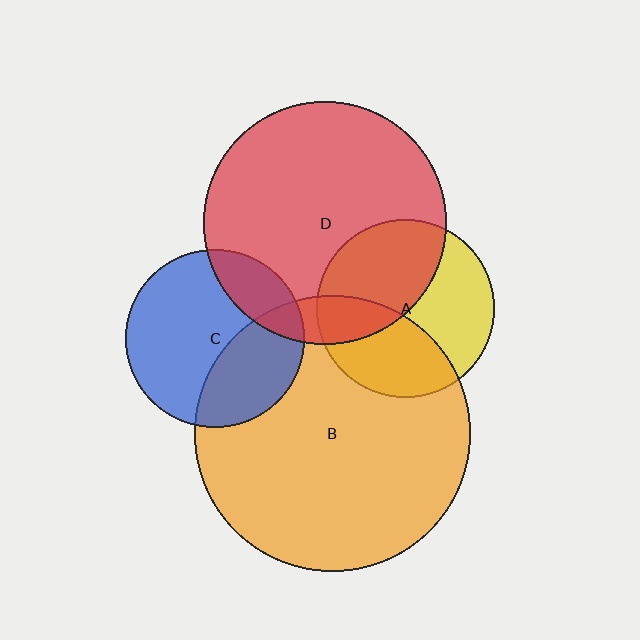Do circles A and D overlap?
Yes.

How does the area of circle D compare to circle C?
Approximately 1.9 times.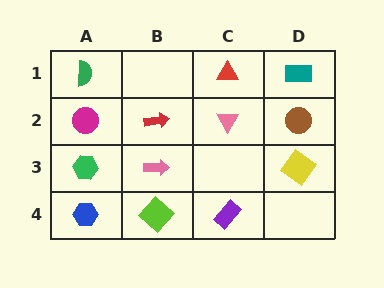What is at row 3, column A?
A green hexagon.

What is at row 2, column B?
A red arrow.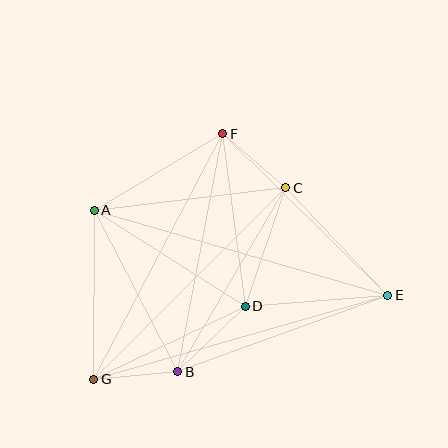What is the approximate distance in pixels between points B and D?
The distance between B and D is approximately 94 pixels.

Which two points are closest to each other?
Points C and F are closest to each other.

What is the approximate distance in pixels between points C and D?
The distance between C and D is approximately 125 pixels.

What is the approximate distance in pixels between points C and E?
The distance between C and E is approximately 148 pixels.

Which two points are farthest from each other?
Points E and G are farthest from each other.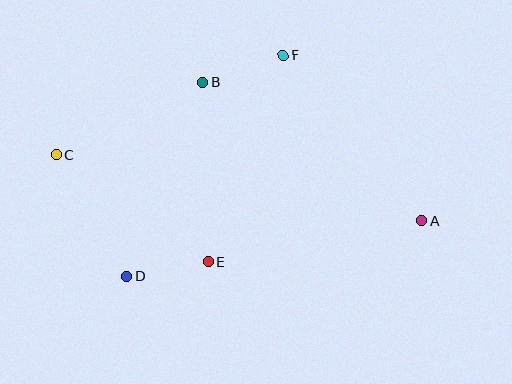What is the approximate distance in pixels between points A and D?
The distance between A and D is approximately 300 pixels.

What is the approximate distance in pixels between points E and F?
The distance between E and F is approximately 220 pixels.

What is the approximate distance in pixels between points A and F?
The distance between A and F is approximately 216 pixels.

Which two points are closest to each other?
Points D and E are closest to each other.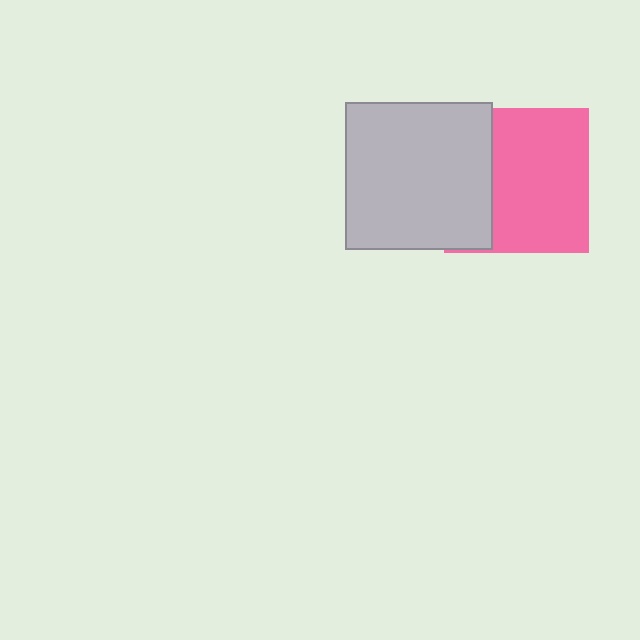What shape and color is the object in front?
The object in front is a light gray square.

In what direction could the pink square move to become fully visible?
The pink square could move right. That would shift it out from behind the light gray square entirely.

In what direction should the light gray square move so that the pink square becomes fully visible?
The light gray square should move left. That is the shortest direction to clear the overlap and leave the pink square fully visible.